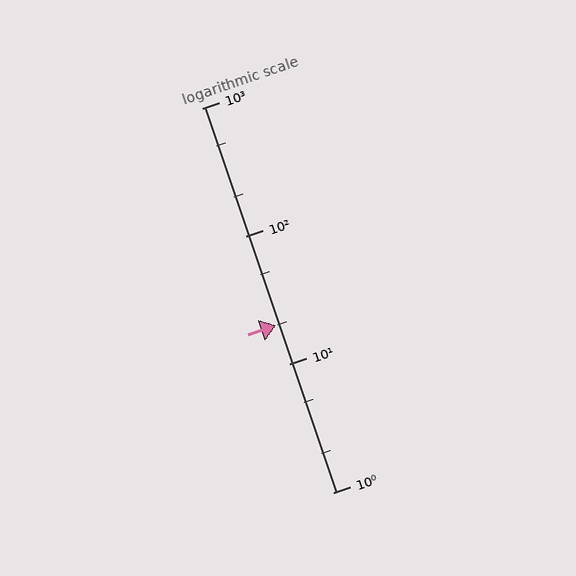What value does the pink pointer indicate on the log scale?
The pointer indicates approximately 20.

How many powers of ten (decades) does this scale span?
The scale spans 3 decades, from 1 to 1000.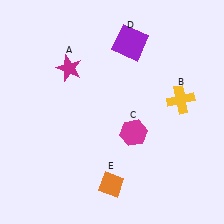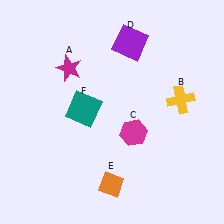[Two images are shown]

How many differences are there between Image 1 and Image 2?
There is 1 difference between the two images.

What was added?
A teal square (F) was added in Image 2.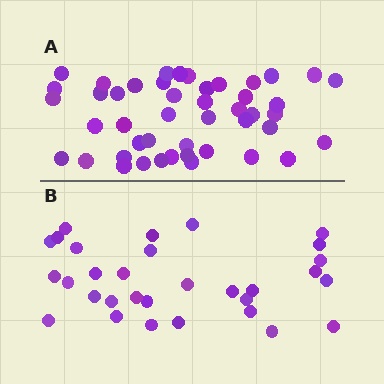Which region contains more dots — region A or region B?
Region A (the top region) has more dots.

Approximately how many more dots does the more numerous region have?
Region A has approximately 15 more dots than region B.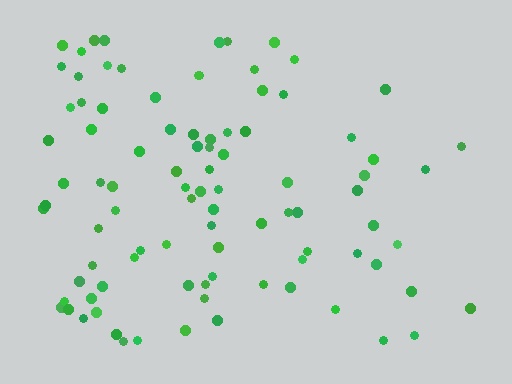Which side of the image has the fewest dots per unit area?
The right.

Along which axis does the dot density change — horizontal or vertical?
Horizontal.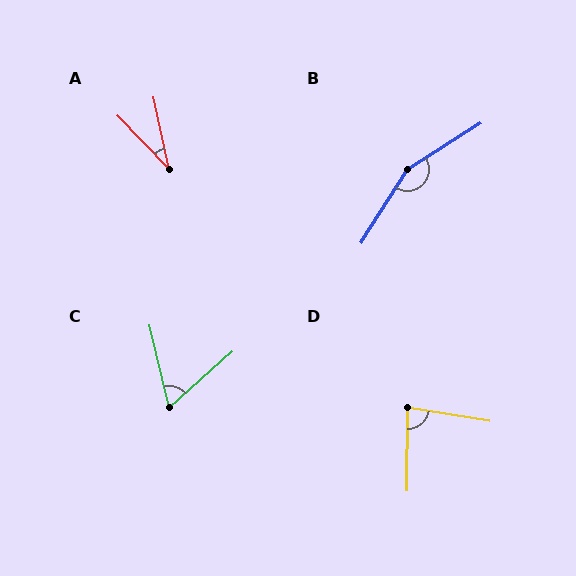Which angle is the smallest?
A, at approximately 32 degrees.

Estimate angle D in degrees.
Approximately 81 degrees.